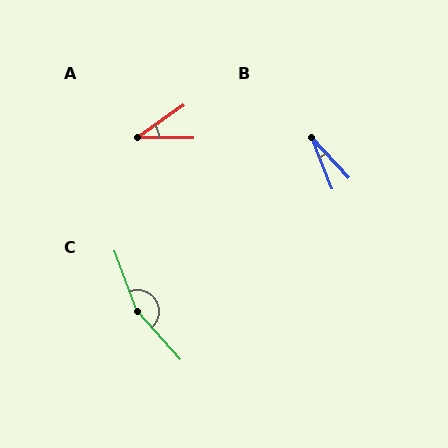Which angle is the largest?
C, at approximately 159 degrees.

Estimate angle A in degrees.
Approximately 35 degrees.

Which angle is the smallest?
B, at approximately 22 degrees.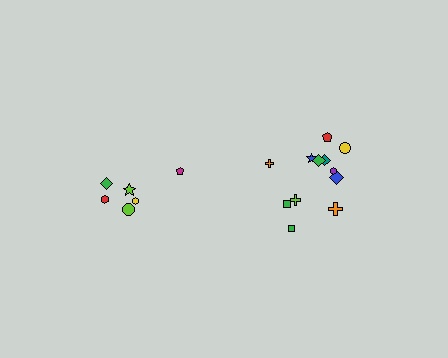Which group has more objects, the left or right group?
The right group.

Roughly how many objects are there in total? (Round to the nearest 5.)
Roughly 20 objects in total.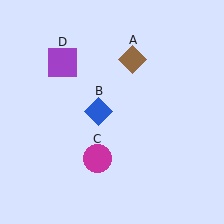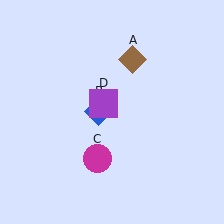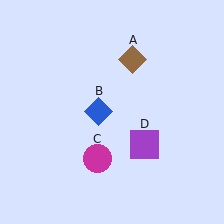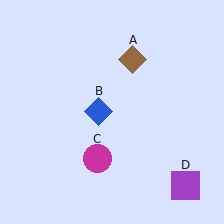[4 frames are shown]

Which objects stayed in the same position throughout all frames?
Brown diamond (object A) and blue diamond (object B) and magenta circle (object C) remained stationary.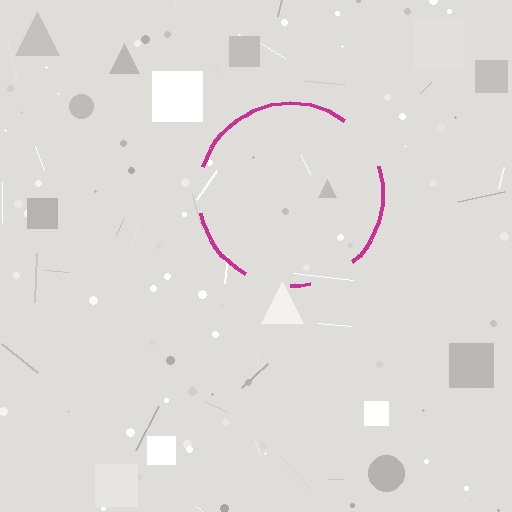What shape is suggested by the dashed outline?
The dashed outline suggests a circle.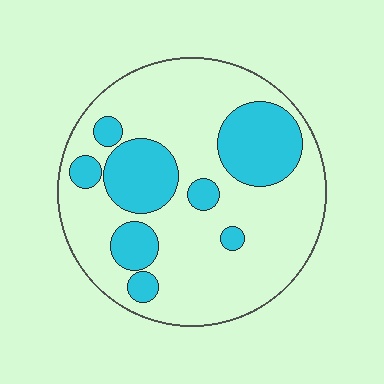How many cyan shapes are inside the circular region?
8.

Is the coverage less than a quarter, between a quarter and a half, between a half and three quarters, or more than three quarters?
Between a quarter and a half.